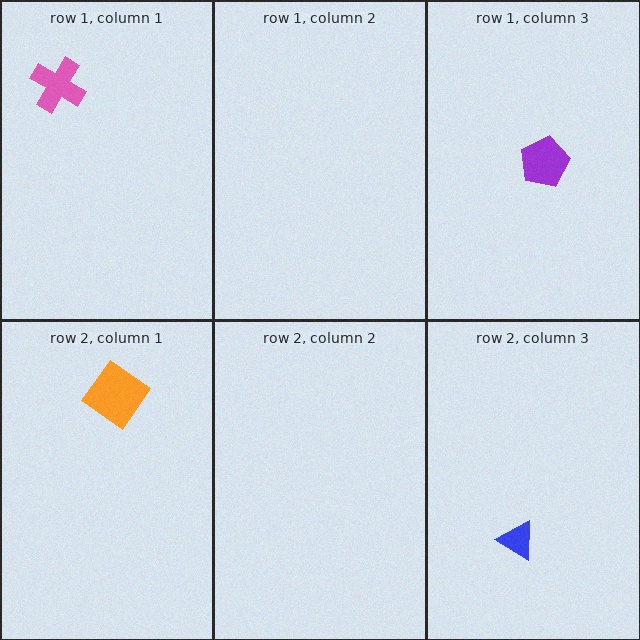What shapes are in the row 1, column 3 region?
The purple pentagon.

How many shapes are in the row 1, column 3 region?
1.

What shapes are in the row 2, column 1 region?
The orange diamond.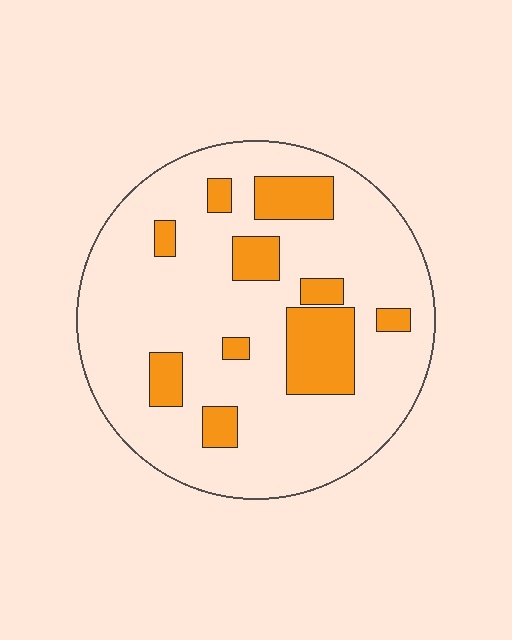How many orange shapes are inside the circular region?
10.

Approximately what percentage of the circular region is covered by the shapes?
Approximately 20%.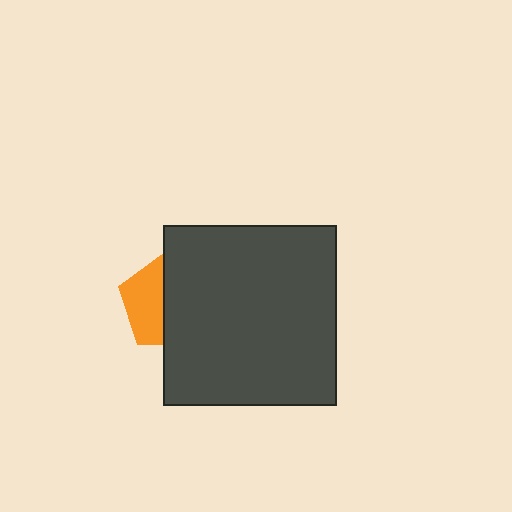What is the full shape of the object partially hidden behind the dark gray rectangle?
The partially hidden object is an orange pentagon.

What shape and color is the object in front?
The object in front is a dark gray rectangle.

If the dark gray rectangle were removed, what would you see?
You would see the complete orange pentagon.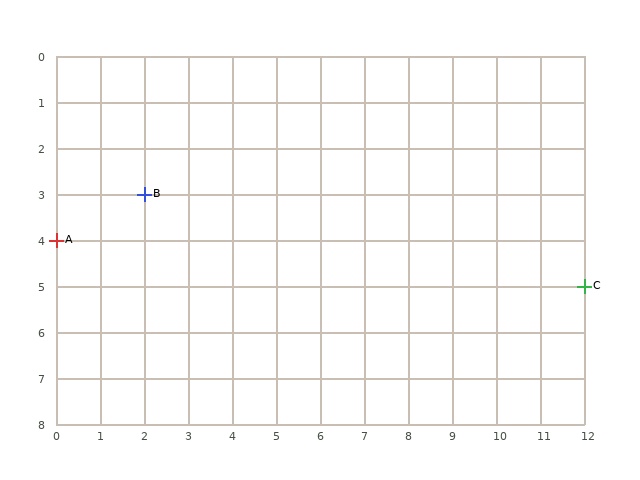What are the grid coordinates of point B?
Point B is at grid coordinates (2, 3).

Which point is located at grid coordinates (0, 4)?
Point A is at (0, 4).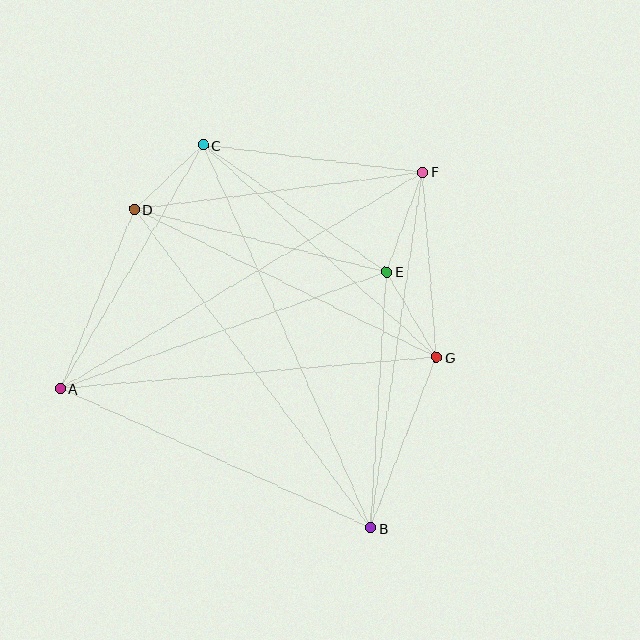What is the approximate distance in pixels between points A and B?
The distance between A and B is approximately 340 pixels.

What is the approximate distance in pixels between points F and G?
The distance between F and G is approximately 186 pixels.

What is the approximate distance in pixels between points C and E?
The distance between C and E is approximately 223 pixels.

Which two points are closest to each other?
Points C and D are closest to each other.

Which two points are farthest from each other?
Points A and F are farthest from each other.